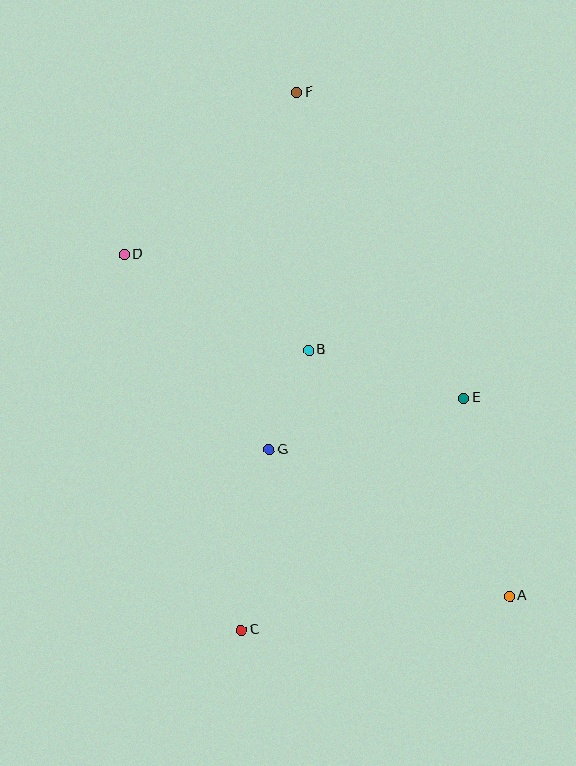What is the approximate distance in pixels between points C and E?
The distance between C and E is approximately 321 pixels.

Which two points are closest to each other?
Points B and G are closest to each other.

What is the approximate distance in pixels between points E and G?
The distance between E and G is approximately 201 pixels.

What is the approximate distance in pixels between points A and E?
The distance between A and E is approximately 203 pixels.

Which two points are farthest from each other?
Points A and F are farthest from each other.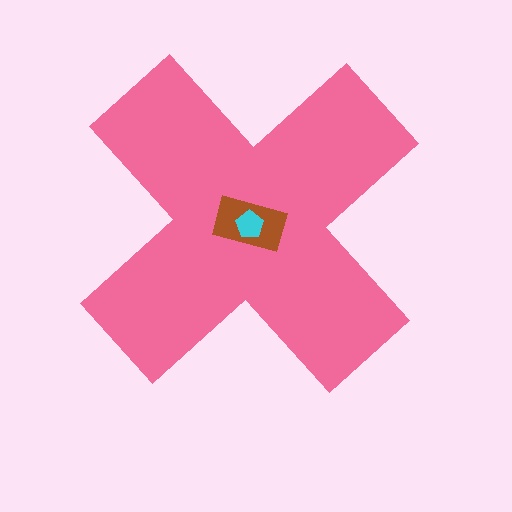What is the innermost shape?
The cyan pentagon.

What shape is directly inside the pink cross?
The brown rectangle.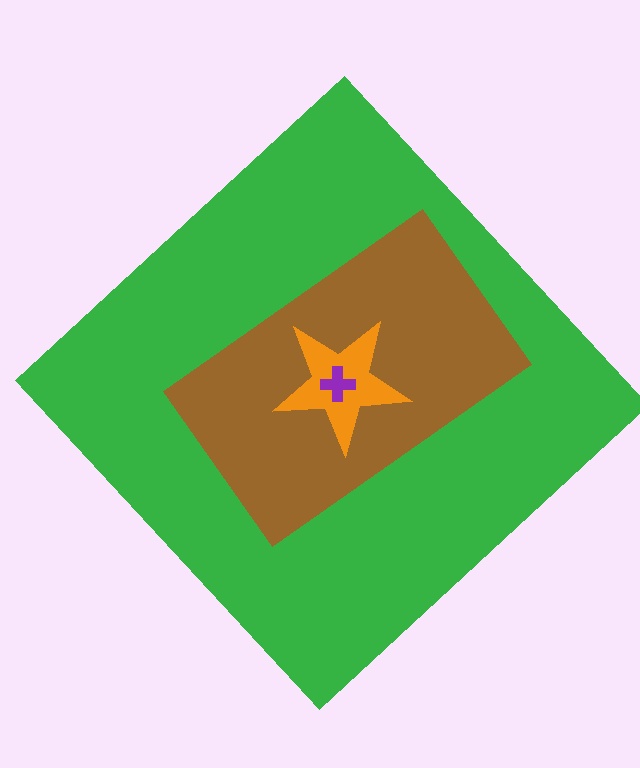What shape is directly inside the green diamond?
The brown rectangle.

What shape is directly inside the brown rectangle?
The orange star.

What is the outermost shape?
The green diamond.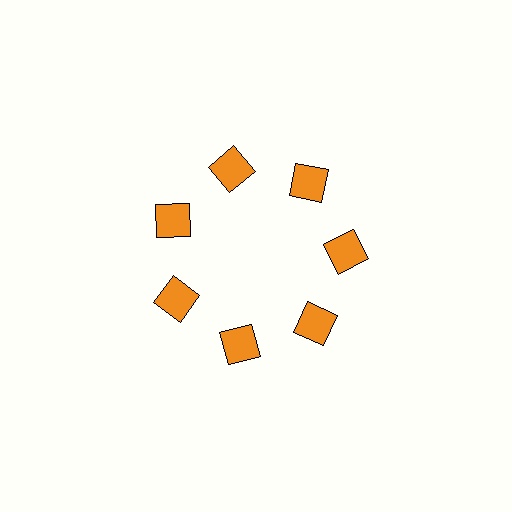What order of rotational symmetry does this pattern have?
This pattern has 7-fold rotational symmetry.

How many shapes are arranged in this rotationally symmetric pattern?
There are 7 shapes, arranged in 7 groups of 1.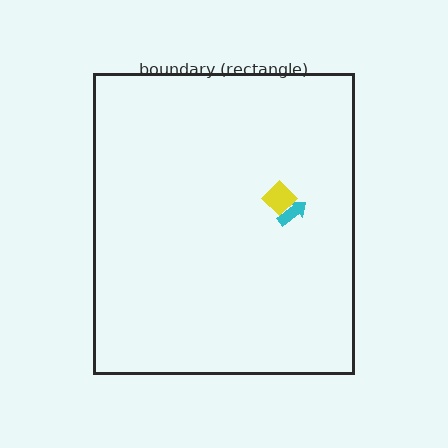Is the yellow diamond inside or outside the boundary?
Inside.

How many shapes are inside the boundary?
2 inside, 0 outside.